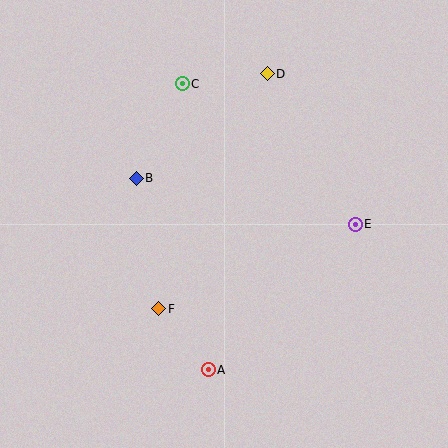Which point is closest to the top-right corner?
Point D is closest to the top-right corner.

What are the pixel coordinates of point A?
Point A is at (208, 370).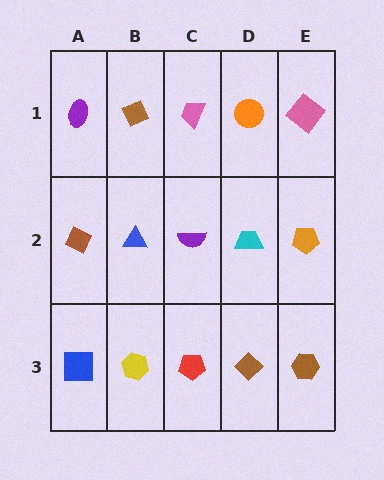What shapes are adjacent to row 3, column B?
A blue triangle (row 2, column B), a blue square (row 3, column A), a red pentagon (row 3, column C).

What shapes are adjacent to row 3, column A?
A brown diamond (row 2, column A), a yellow hexagon (row 3, column B).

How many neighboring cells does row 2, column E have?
3.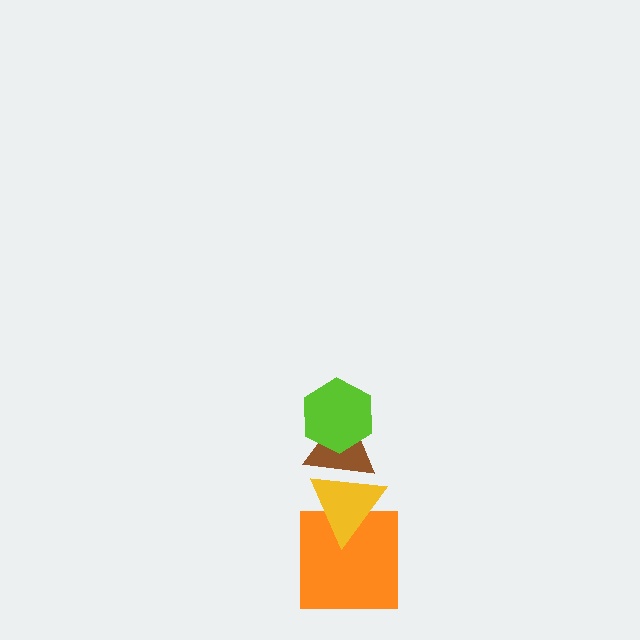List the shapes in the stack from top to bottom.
From top to bottom: the lime hexagon, the brown triangle, the yellow triangle, the orange square.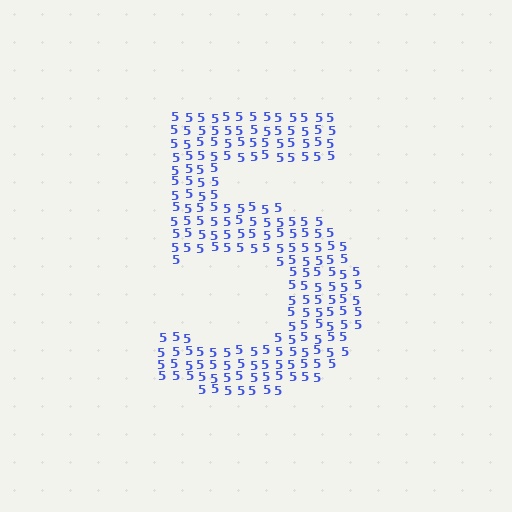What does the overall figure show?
The overall figure shows the digit 5.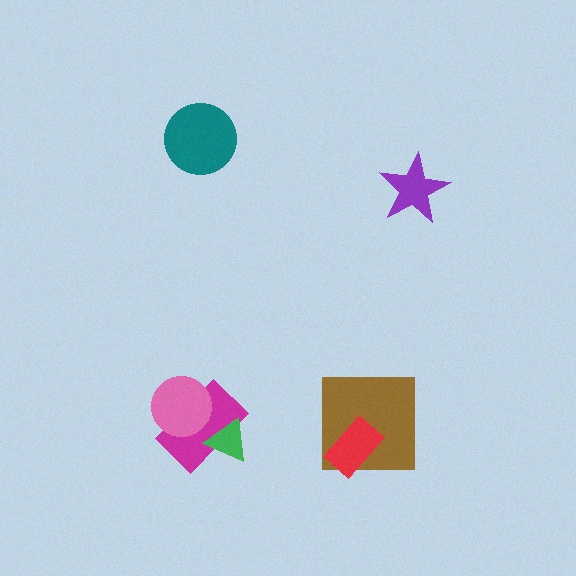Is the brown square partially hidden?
Yes, it is partially covered by another shape.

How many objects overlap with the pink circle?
1 object overlaps with the pink circle.